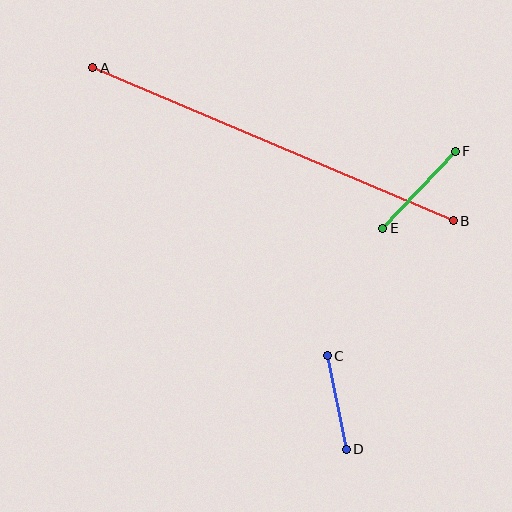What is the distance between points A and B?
The distance is approximately 392 pixels.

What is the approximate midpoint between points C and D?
The midpoint is at approximately (337, 403) pixels.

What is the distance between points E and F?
The distance is approximately 106 pixels.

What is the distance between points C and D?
The distance is approximately 95 pixels.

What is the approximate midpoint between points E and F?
The midpoint is at approximately (419, 190) pixels.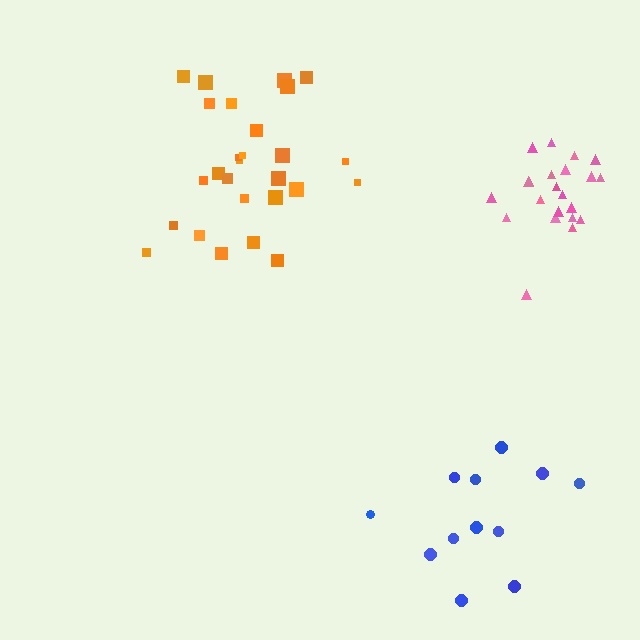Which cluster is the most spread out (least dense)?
Blue.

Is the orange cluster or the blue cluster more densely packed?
Orange.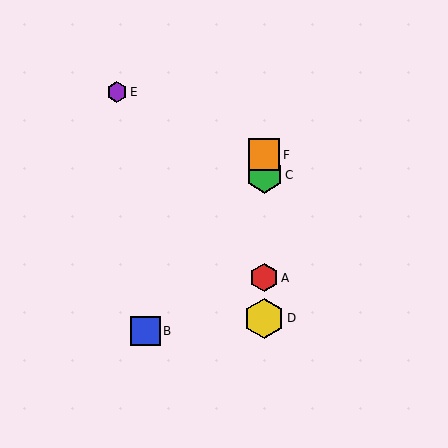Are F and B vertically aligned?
No, F is at x≈264 and B is at x≈146.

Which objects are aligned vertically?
Objects A, C, D, F are aligned vertically.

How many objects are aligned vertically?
4 objects (A, C, D, F) are aligned vertically.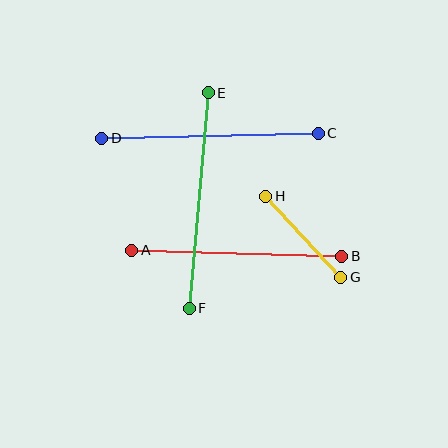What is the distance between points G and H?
The distance is approximately 110 pixels.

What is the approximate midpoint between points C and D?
The midpoint is at approximately (210, 136) pixels.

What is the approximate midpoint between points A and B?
The midpoint is at approximately (237, 253) pixels.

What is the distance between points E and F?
The distance is approximately 216 pixels.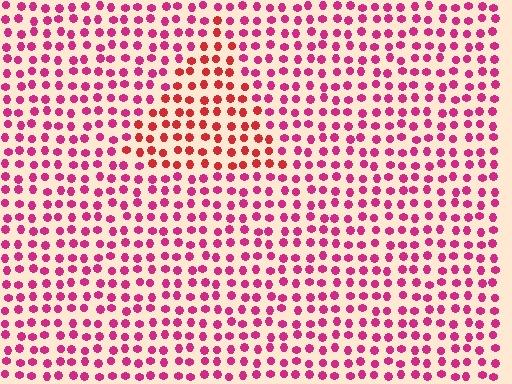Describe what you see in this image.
The image is filled with small magenta elements in a uniform arrangement. A triangle-shaped region is visible where the elements are tinted to a slightly different hue, forming a subtle color boundary.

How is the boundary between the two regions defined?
The boundary is defined purely by a slight shift in hue (about 31 degrees). Spacing, size, and orientation are identical on both sides.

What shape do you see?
I see a triangle.